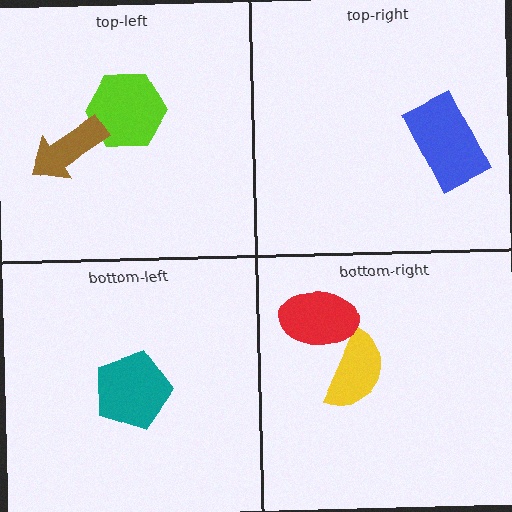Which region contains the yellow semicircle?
The bottom-right region.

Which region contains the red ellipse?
The bottom-right region.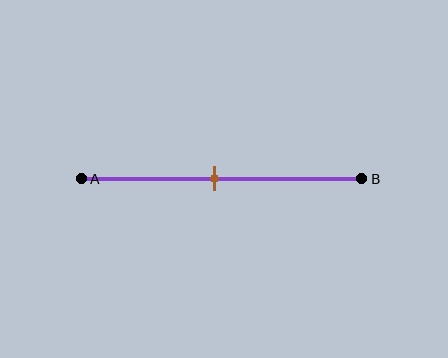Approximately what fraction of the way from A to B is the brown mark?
The brown mark is approximately 45% of the way from A to B.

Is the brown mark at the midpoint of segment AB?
Yes, the mark is approximately at the midpoint.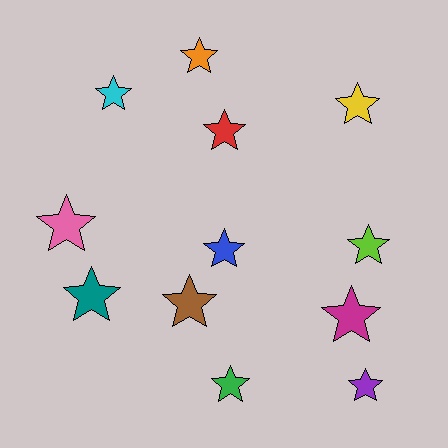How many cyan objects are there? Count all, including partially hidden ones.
There is 1 cyan object.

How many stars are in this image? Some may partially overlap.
There are 12 stars.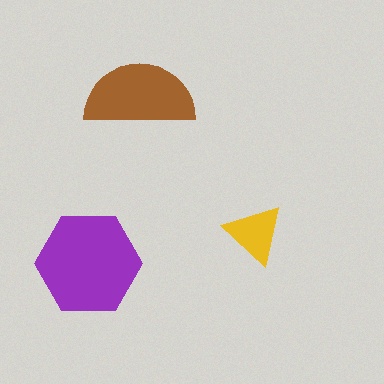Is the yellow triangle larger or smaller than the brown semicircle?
Smaller.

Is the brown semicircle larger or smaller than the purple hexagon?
Smaller.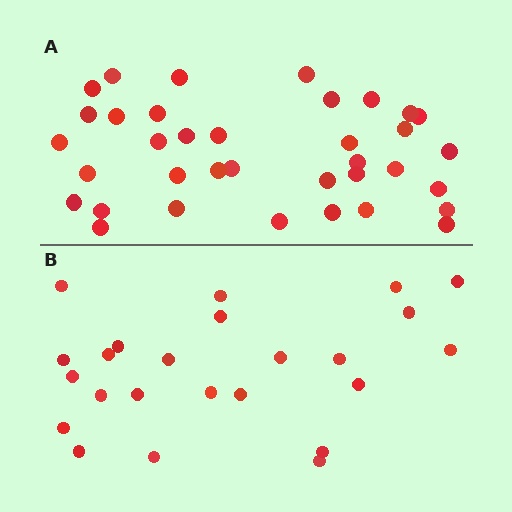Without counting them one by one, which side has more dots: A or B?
Region A (the top region) has more dots.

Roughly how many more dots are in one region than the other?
Region A has roughly 12 or so more dots than region B.